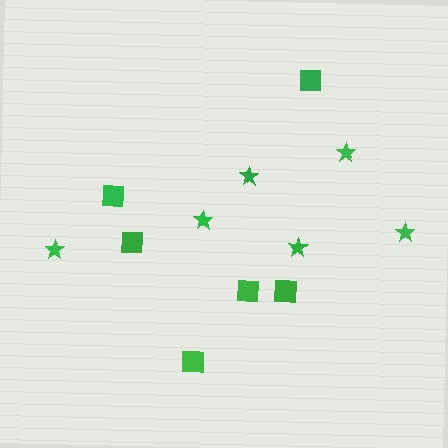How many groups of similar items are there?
There are 2 groups: one group of stars (6) and one group of squares (6).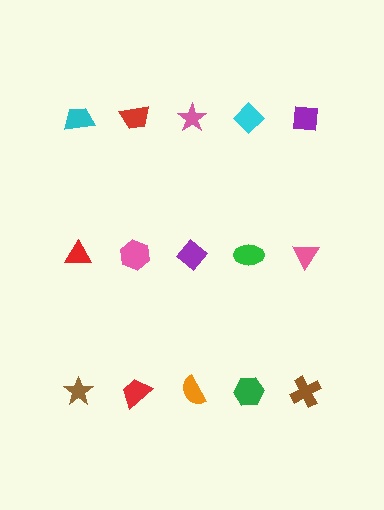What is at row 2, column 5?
A pink triangle.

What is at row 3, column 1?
A brown star.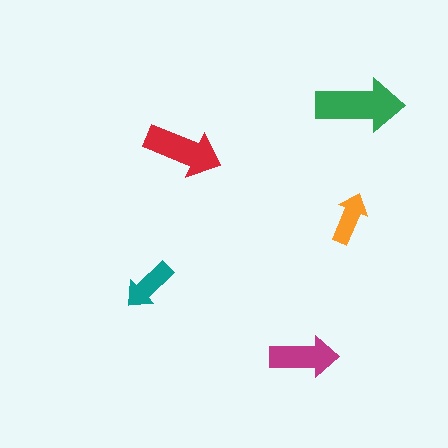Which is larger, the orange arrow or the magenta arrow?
The magenta one.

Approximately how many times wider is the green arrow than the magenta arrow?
About 1.5 times wider.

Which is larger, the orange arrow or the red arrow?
The red one.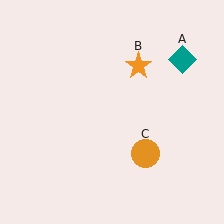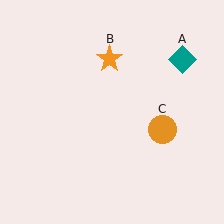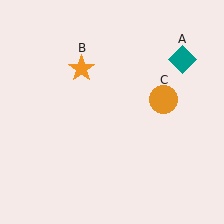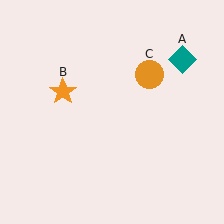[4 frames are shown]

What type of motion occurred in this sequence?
The orange star (object B), orange circle (object C) rotated counterclockwise around the center of the scene.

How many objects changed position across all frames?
2 objects changed position: orange star (object B), orange circle (object C).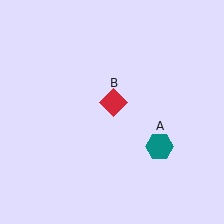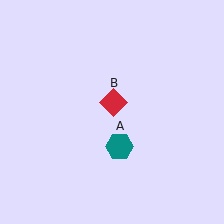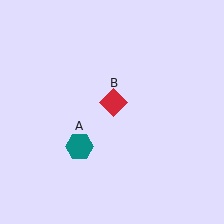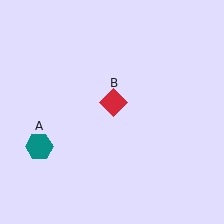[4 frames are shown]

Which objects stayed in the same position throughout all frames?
Red diamond (object B) remained stationary.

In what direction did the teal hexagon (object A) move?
The teal hexagon (object A) moved left.